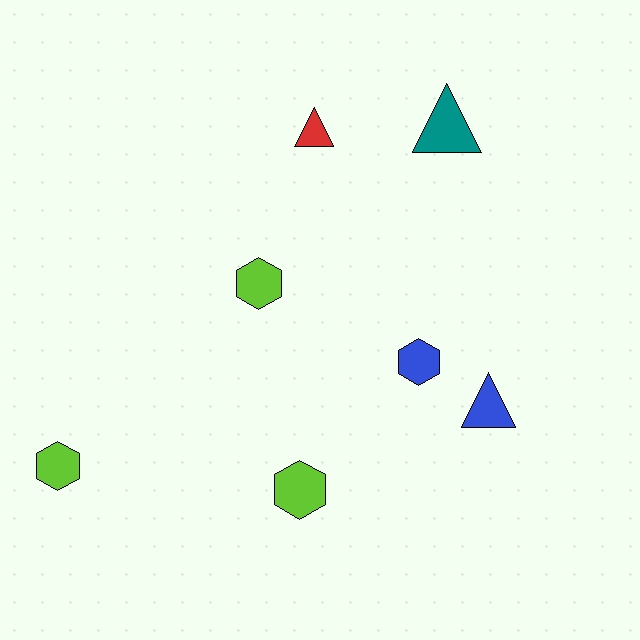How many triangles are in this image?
There are 3 triangles.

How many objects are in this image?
There are 7 objects.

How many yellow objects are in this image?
There are no yellow objects.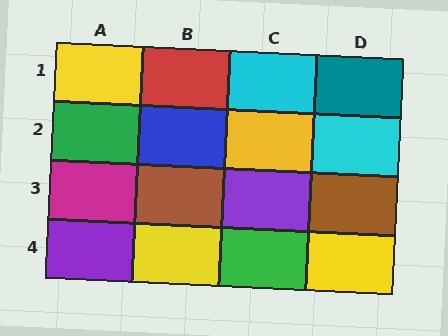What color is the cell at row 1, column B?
Red.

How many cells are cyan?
2 cells are cyan.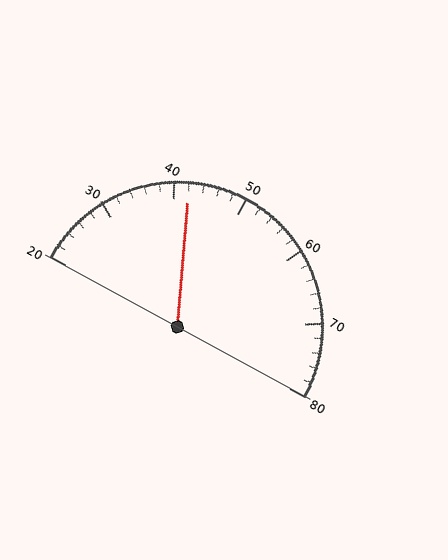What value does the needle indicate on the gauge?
The needle indicates approximately 42.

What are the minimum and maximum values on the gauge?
The gauge ranges from 20 to 80.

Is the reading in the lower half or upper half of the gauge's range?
The reading is in the lower half of the range (20 to 80).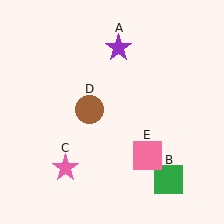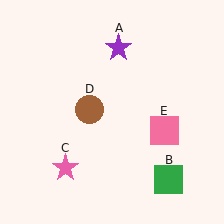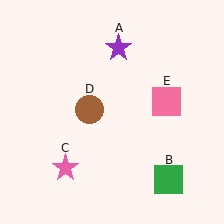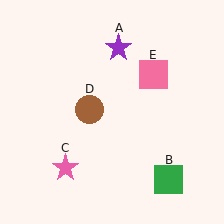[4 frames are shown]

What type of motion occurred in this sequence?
The pink square (object E) rotated counterclockwise around the center of the scene.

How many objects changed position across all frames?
1 object changed position: pink square (object E).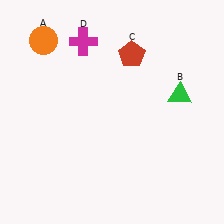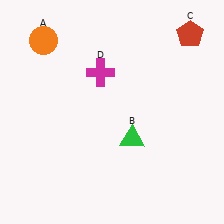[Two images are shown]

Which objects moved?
The objects that moved are: the green triangle (B), the red pentagon (C), the magenta cross (D).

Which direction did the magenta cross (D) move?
The magenta cross (D) moved down.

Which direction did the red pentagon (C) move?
The red pentagon (C) moved right.